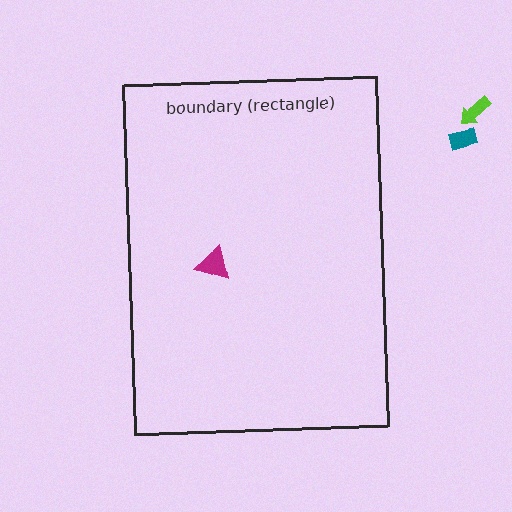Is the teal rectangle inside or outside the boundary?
Outside.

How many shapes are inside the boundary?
1 inside, 2 outside.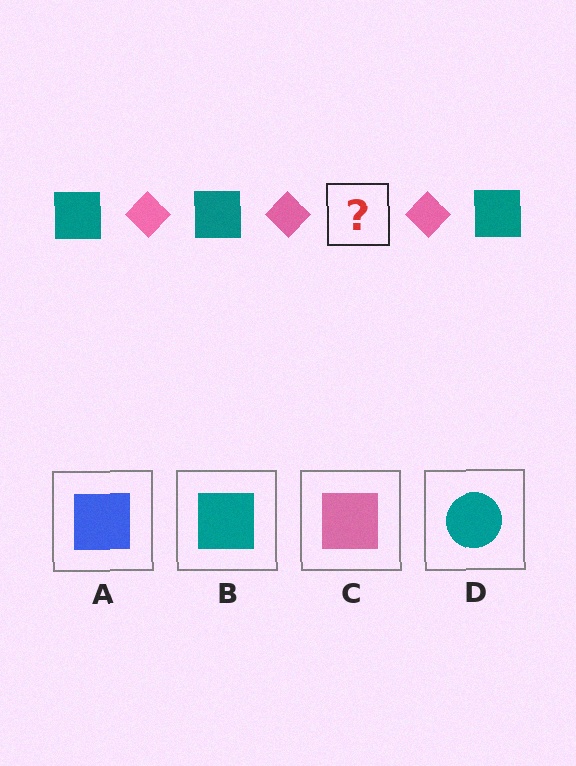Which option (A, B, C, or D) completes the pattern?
B.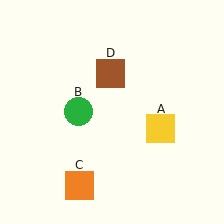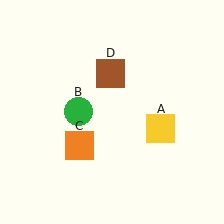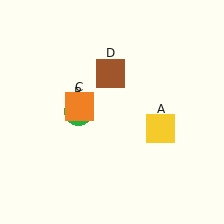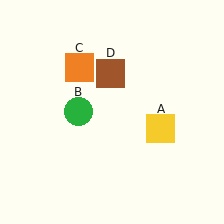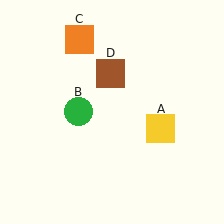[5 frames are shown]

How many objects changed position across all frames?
1 object changed position: orange square (object C).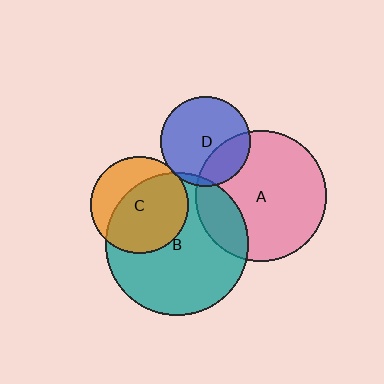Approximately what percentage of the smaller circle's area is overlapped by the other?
Approximately 5%.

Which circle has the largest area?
Circle B (teal).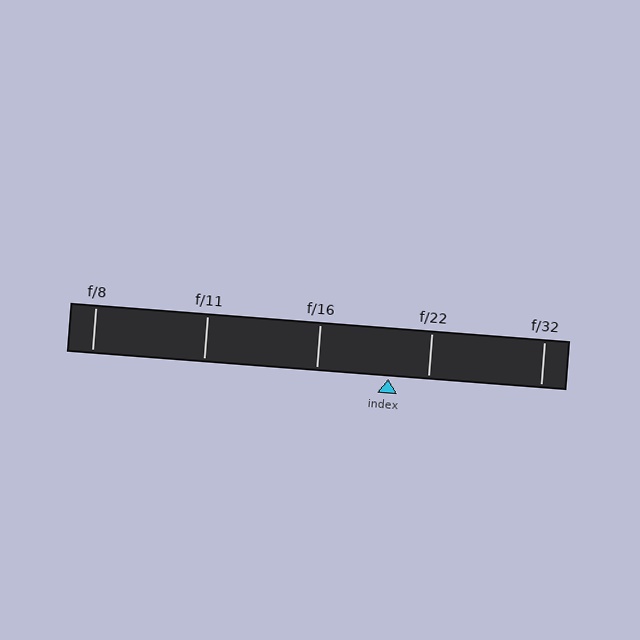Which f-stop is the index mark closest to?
The index mark is closest to f/22.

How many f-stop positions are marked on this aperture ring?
There are 5 f-stop positions marked.